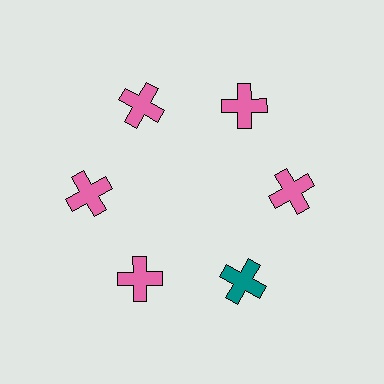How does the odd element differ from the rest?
It has a different color: teal instead of pink.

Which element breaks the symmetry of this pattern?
The teal cross at roughly the 5 o'clock position breaks the symmetry. All other shapes are pink crosses.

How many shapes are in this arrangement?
There are 6 shapes arranged in a ring pattern.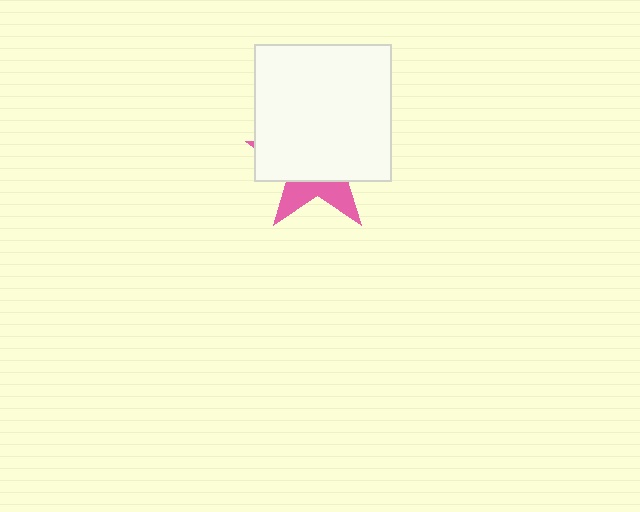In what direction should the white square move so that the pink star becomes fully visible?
The white square should move up. That is the shortest direction to clear the overlap and leave the pink star fully visible.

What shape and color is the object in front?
The object in front is a white square.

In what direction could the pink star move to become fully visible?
The pink star could move down. That would shift it out from behind the white square entirely.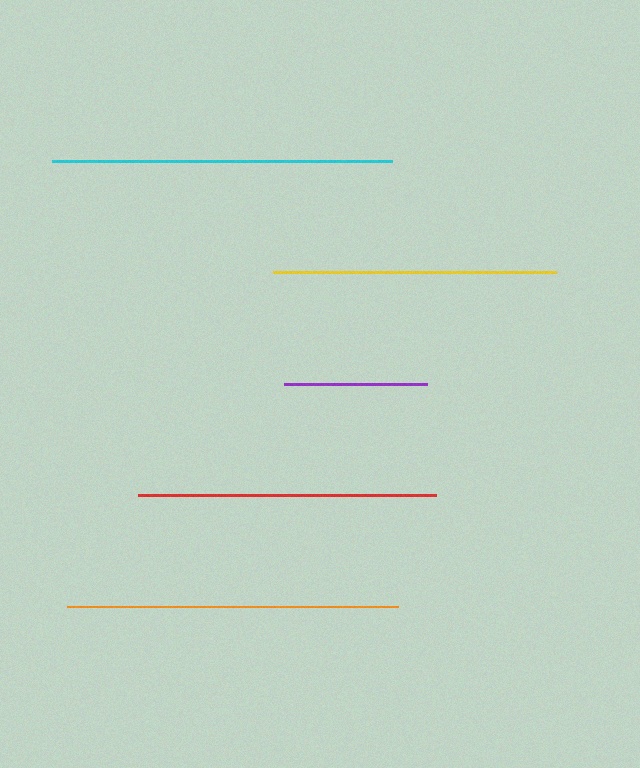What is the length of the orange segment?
The orange segment is approximately 331 pixels long.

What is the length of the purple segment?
The purple segment is approximately 143 pixels long.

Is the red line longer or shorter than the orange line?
The orange line is longer than the red line.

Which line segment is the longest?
The cyan line is the longest at approximately 340 pixels.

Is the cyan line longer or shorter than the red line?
The cyan line is longer than the red line.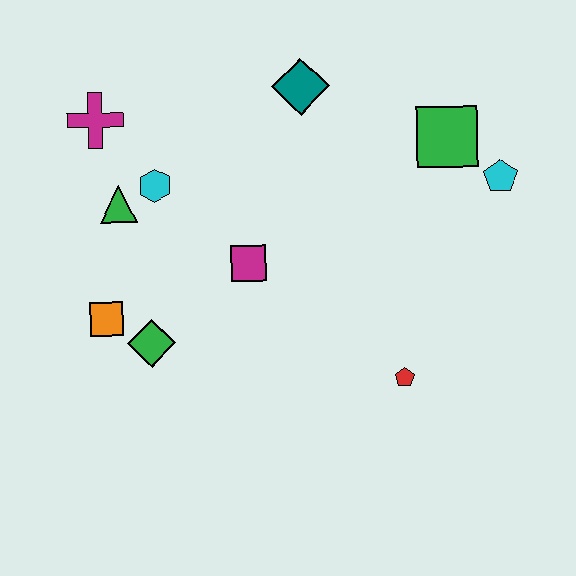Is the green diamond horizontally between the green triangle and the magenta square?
Yes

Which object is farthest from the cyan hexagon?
The cyan pentagon is farthest from the cyan hexagon.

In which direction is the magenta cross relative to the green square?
The magenta cross is to the left of the green square.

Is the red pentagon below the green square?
Yes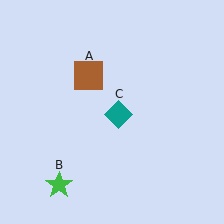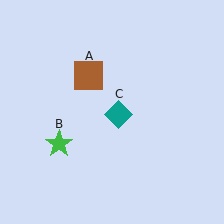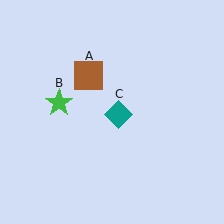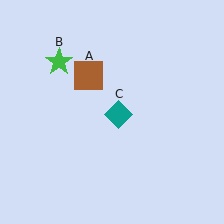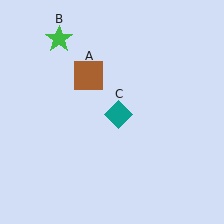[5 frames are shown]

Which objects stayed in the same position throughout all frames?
Brown square (object A) and teal diamond (object C) remained stationary.